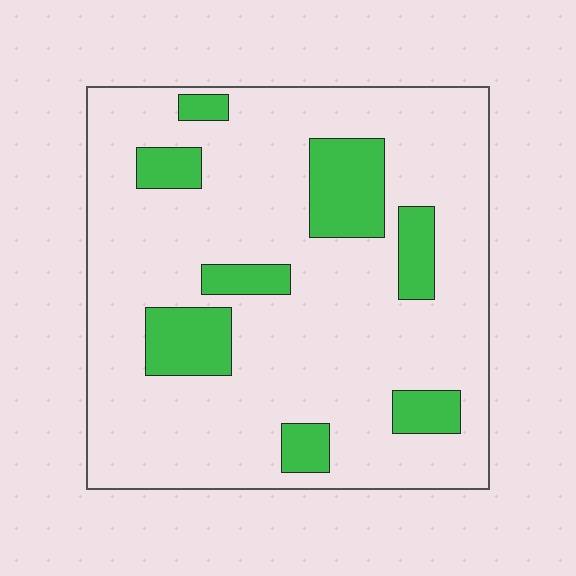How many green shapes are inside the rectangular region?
8.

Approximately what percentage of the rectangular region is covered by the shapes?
Approximately 20%.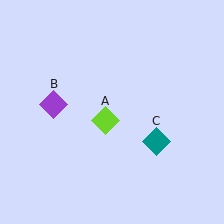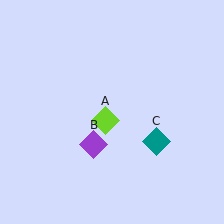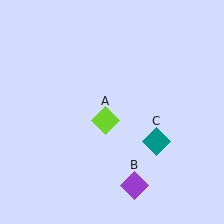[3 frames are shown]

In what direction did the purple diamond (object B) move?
The purple diamond (object B) moved down and to the right.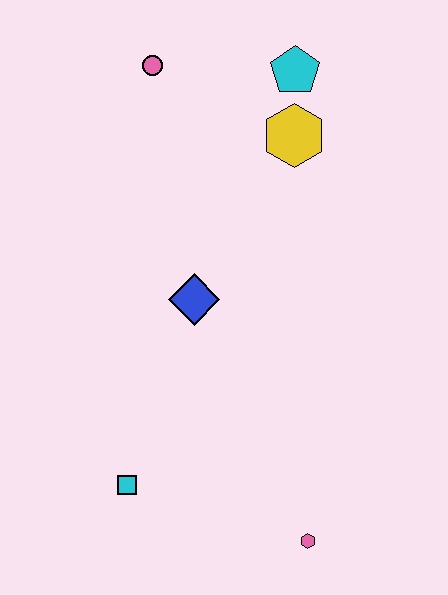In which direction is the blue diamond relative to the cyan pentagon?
The blue diamond is below the cyan pentagon.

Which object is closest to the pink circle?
The cyan pentagon is closest to the pink circle.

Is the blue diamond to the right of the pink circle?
Yes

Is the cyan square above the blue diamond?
No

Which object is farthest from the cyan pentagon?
The pink hexagon is farthest from the cyan pentagon.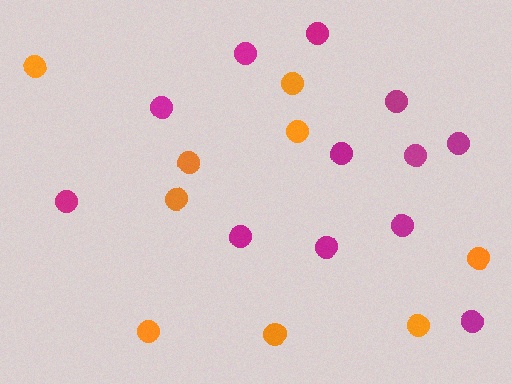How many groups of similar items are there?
There are 2 groups: one group of orange circles (9) and one group of magenta circles (12).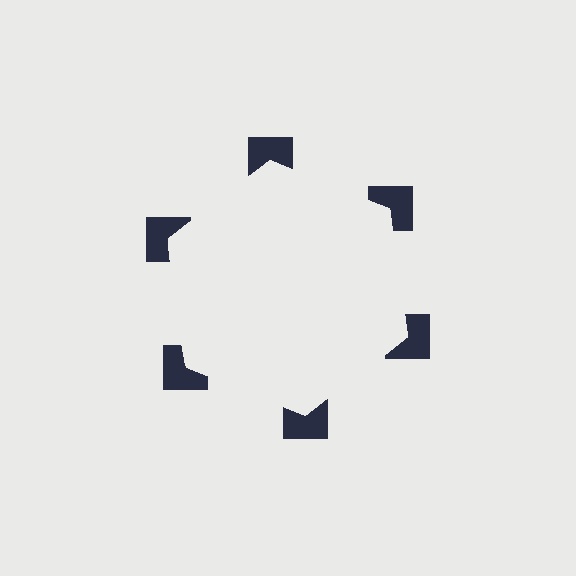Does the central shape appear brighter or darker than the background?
It typically appears slightly brighter than the background, even though no actual brightness change is drawn.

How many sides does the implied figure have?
6 sides.